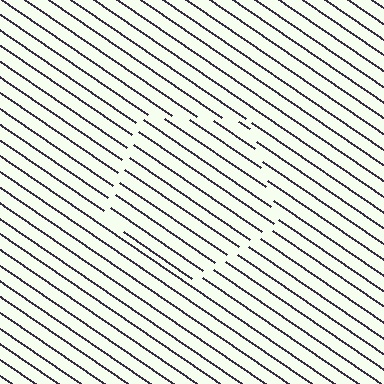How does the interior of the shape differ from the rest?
The interior of the shape contains the same grating, shifted by half a period — the contour is defined by the phase discontinuity where line-ends from the inner and outer gratings abut.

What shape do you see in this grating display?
An illusory pentagon. The interior of the shape contains the same grating, shifted by half a period — the contour is defined by the phase discontinuity where line-ends from the inner and outer gratings abut.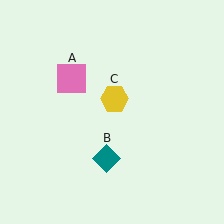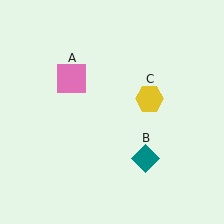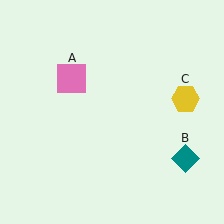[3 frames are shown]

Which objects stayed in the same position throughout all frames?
Pink square (object A) remained stationary.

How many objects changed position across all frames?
2 objects changed position: teal diamond (object B), yellow hexagon (object C).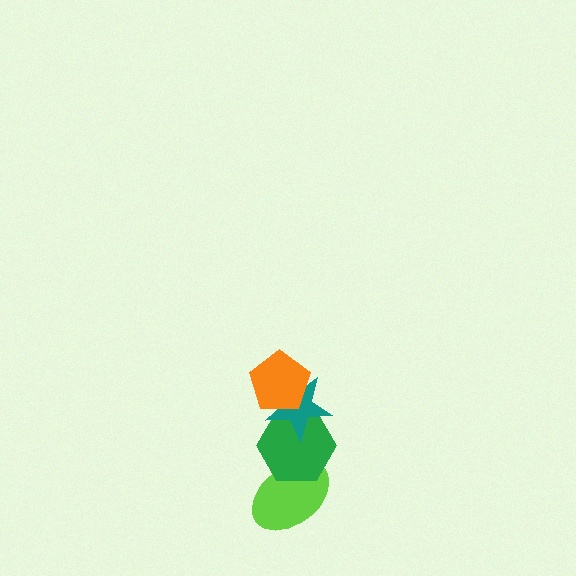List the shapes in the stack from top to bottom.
From top to bottom: the orange pentagon, the teal star, the green hexagon, the lime ellipse.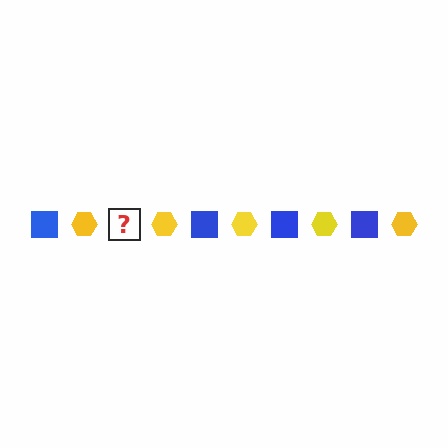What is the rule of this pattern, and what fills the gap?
The rule is that the pattern alternates between blue square and yellow hexagon. The gap should be filled with a blue square.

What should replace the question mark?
The question mark should be replaced with a blue square.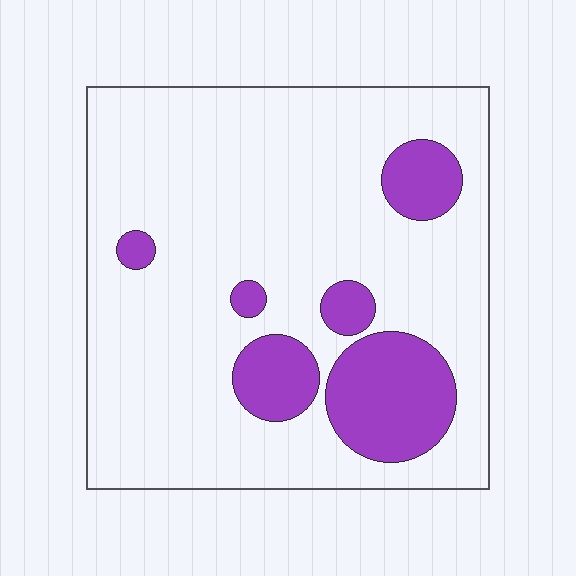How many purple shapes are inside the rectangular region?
6.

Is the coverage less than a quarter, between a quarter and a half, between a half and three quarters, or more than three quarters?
Less than a quarter.